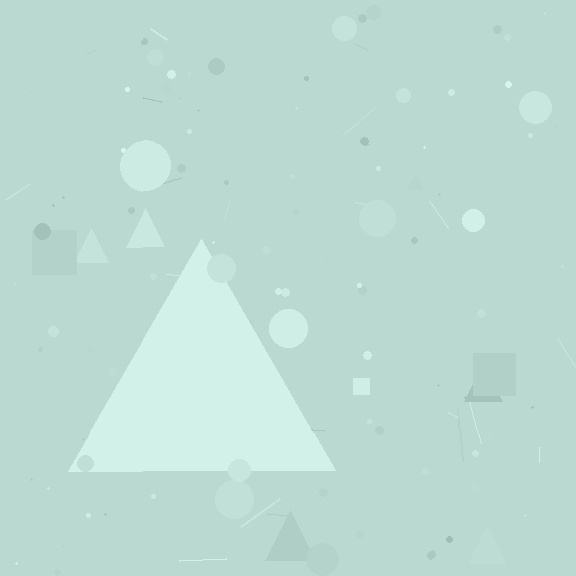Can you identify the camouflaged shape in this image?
The camouflaged shape is a triangle.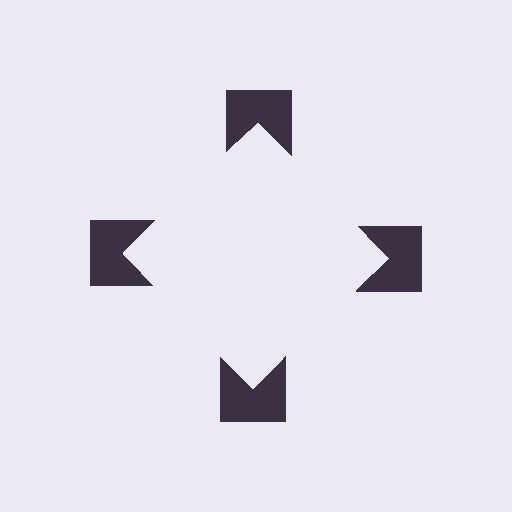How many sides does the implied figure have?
4 sides.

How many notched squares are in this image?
There are 4 — one at each vertex of the illusory square.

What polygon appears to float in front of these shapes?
An illusory square — its edges are inferred from the aligned wedge cuts in the notched squares, not physically drawn.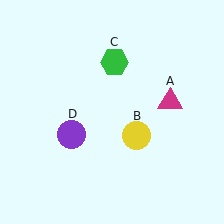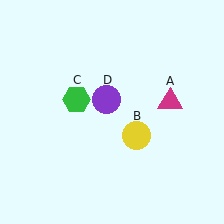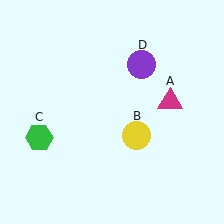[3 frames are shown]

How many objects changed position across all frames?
2 objects changed position: green hexagon (object C), purple circle (object D).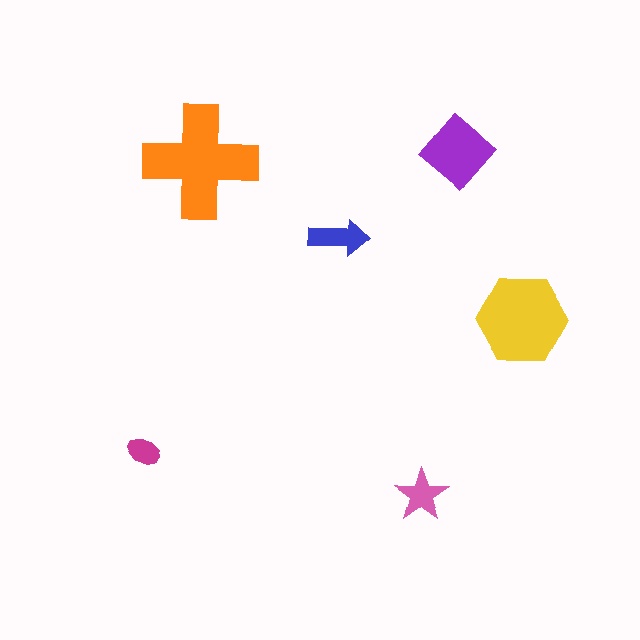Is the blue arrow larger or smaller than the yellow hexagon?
Smaller.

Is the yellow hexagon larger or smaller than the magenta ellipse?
Larger.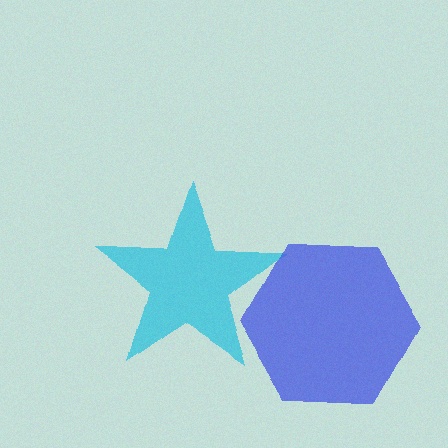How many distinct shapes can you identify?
There are 2 distinct shapes: a cyan star, a blue hexagon.